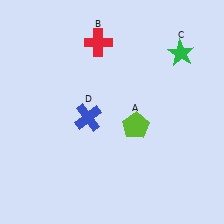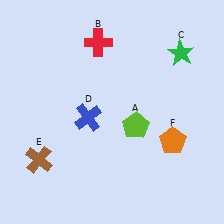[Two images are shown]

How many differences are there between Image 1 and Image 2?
There are 2 differences between the two images.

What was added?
A brown cross (E), an orange pentagon (F) were added in Image 2.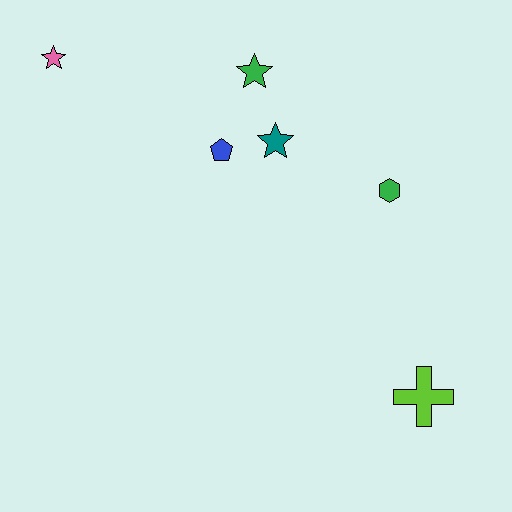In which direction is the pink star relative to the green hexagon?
The pink star is to the left of the green hexagon.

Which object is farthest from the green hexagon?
The pink star is farthest from the green hexagon.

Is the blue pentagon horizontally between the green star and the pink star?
Yes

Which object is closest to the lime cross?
The green hexagon is closest to the lime cross.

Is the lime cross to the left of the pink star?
No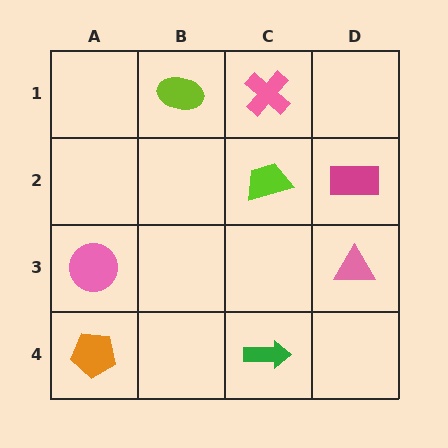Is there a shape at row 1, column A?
No, that cell is empty.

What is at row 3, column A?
A pink circle.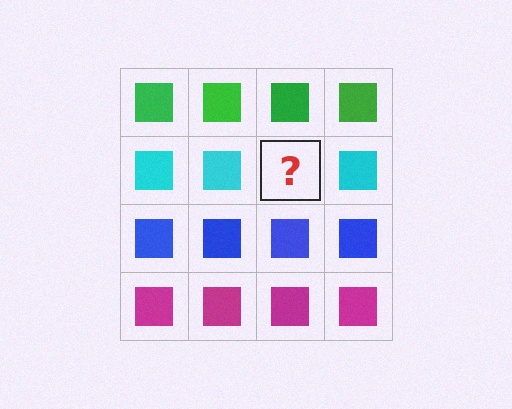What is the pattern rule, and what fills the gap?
The rule is that each row has a consistent color. The gap should be filled with a cyan square.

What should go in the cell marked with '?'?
The missing cell should contain a cyan square.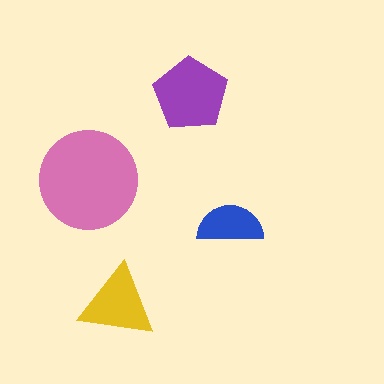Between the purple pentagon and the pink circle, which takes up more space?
The pink circle.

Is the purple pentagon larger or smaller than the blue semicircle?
Larger.